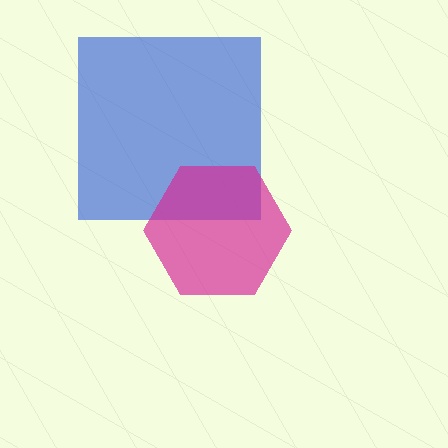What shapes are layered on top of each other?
The layered shapes are: a blue square, a magenta hexagon.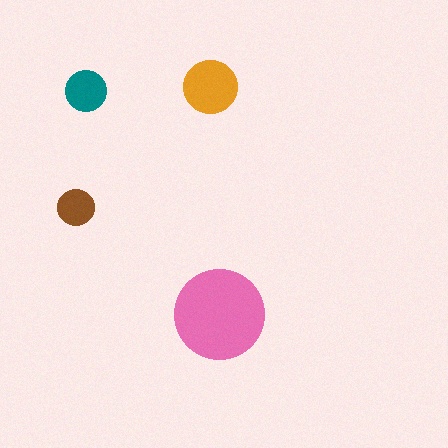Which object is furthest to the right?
The pink circle is rightmost.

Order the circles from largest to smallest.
the pink one, the orange one, the teal one, the brown one.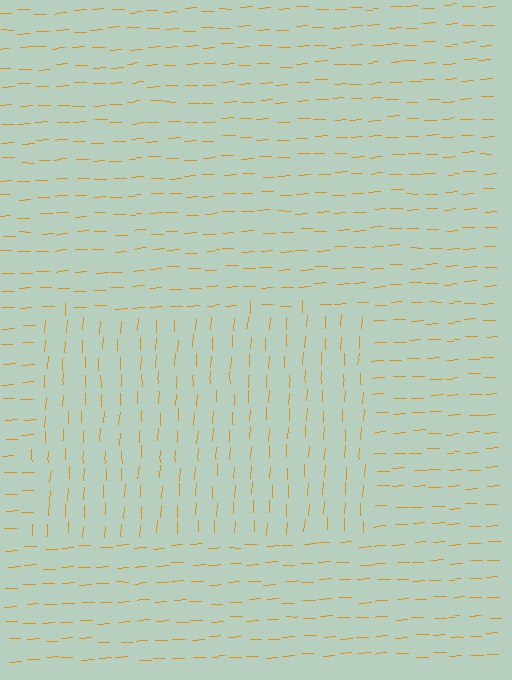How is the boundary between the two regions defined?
The boundary is defined purely by a change in line orientation (approximately 85 degrees difference). All lines are the same color and thickness.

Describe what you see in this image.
The image is filled with small orange line segments. A rectangle region in the image has lines oriented differently from the surrounding lines, creating a visible texture boundary.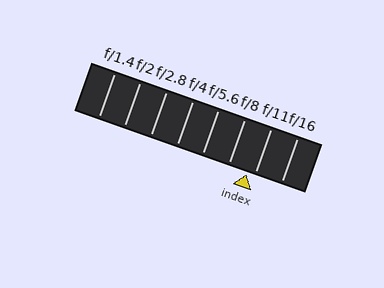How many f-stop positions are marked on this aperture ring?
There are 8 f-stop positions marked.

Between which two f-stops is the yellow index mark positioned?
The index mark is between f/8 and f/11.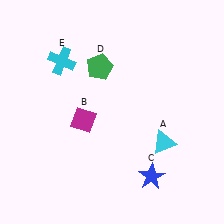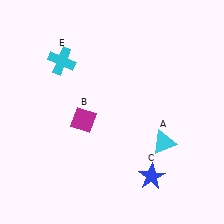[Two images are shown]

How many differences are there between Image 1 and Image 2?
There is 1 difference between the two images.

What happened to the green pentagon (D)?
The green pentagon (D) was removed in Image 2. It was in the top-left area of Image 1.